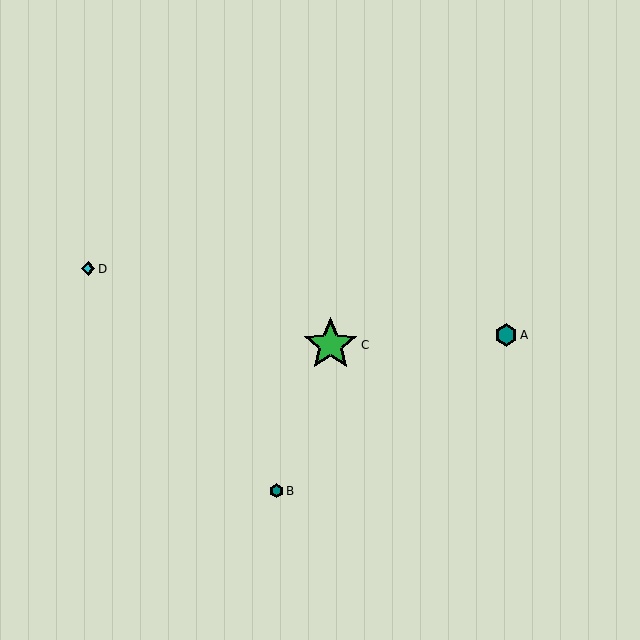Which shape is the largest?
The green star (labeled C) is the largest.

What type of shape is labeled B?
Shape B is a teal hexagon.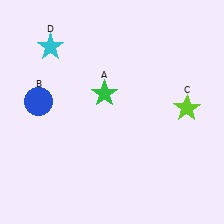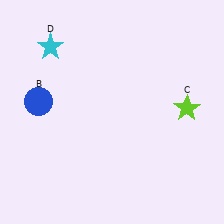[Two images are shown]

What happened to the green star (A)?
The green star (A) was removed in Image 2. It was in the top-left area of Image 1.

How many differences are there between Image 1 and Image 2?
There is 1 difference between the two images.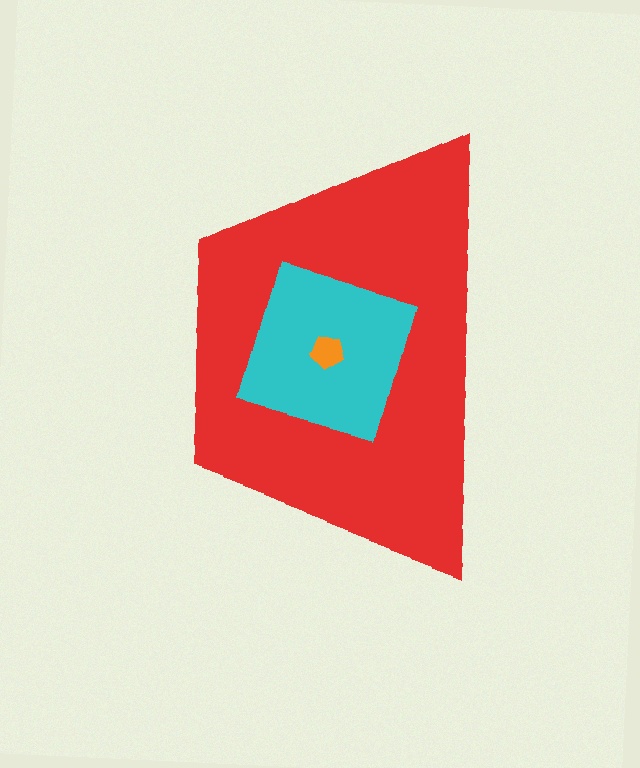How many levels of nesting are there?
3.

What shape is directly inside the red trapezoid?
The cyan square.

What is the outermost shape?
The red trapezoid.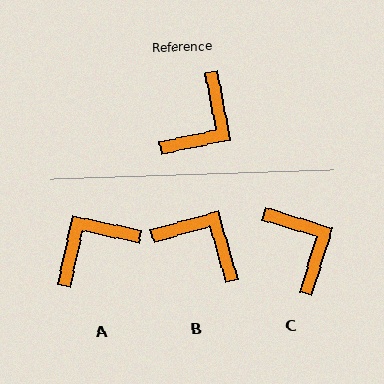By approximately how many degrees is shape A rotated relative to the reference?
Approximately 157 degrees counter-clockwise.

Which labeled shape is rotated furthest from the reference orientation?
A, about 157 degrees away.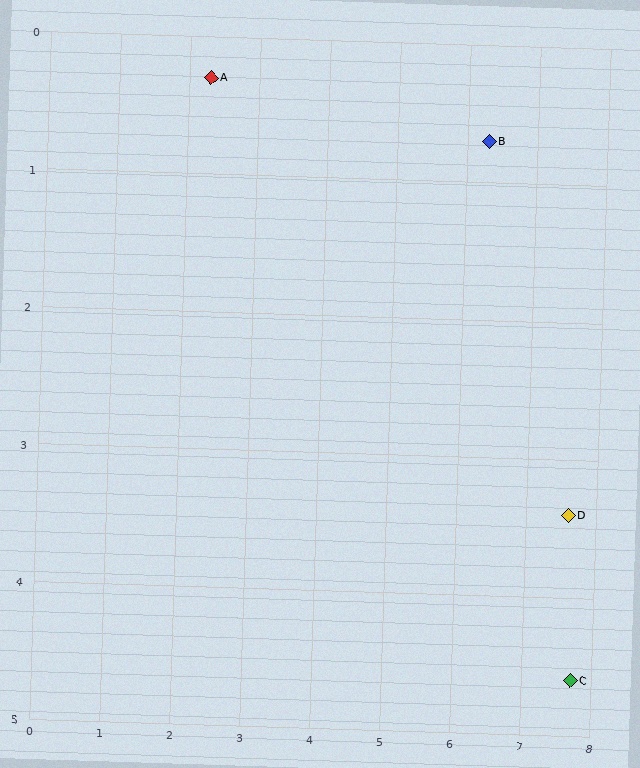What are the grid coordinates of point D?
Point D is at approximately (7.6, 3.4).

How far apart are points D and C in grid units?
Points D and C are about 1.2 grid units apart.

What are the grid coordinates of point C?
Point C is at approximately (7.7, 4.6).